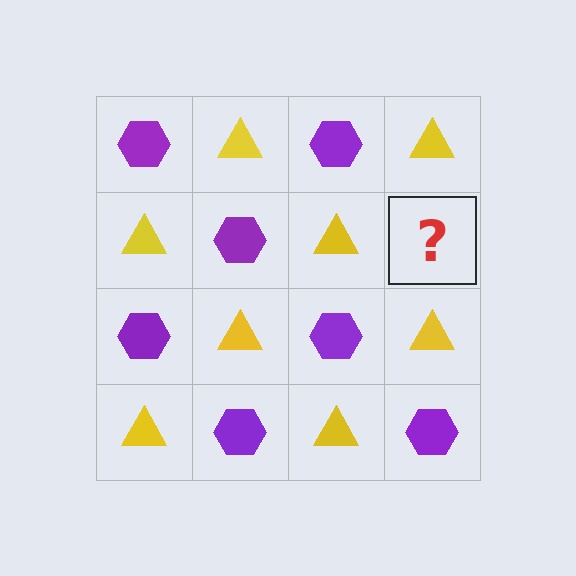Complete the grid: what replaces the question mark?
The question mark should be replaced with a purple hexagon.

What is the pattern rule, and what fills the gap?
The rule is that it alternates purple hexagon and yellow triangle in a checkerboard pattern. The gap should be filled with a purple hexagon.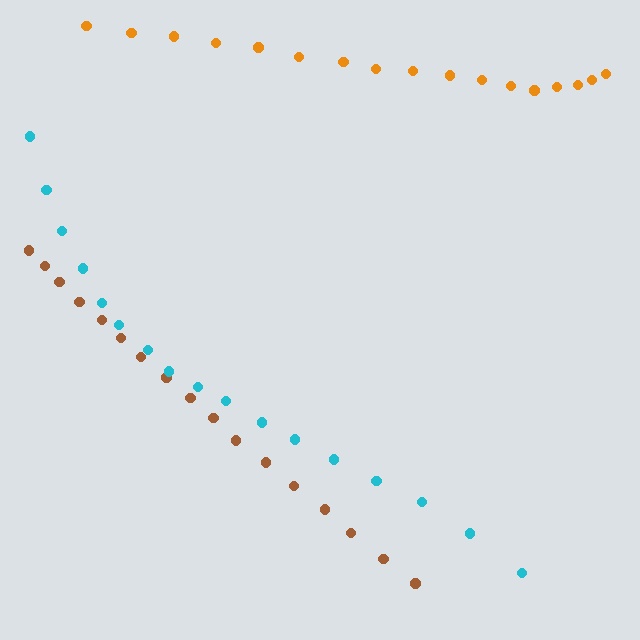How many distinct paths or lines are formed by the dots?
There are 3 distinct paths.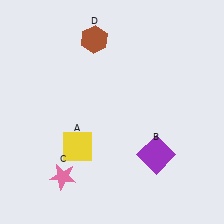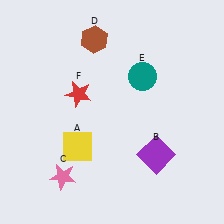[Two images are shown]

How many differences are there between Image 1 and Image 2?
There are 2 differences between the two images.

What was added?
A teal circle (E), a red star (F) were added in Image 2.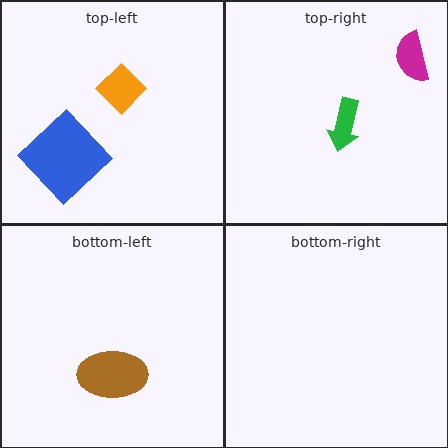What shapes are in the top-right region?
The green arrow, the magenta semicircle.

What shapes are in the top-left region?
The blue diamond, the orange diamond.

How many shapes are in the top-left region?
2.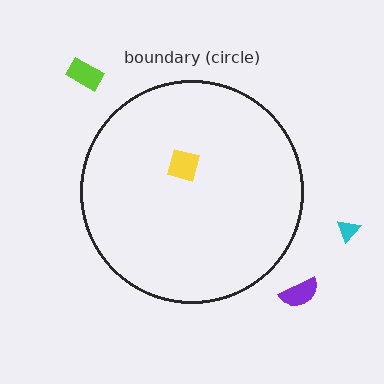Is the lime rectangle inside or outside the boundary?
Outside.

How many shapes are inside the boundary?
1 inside, 3 outside.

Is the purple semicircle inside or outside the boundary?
Outside.